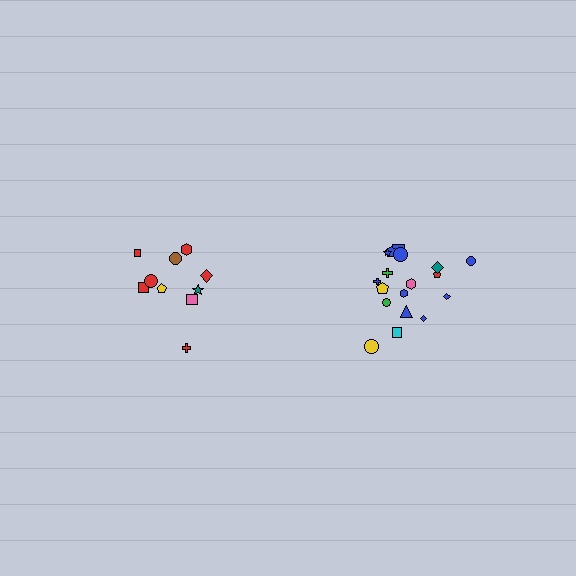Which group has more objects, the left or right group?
The right group.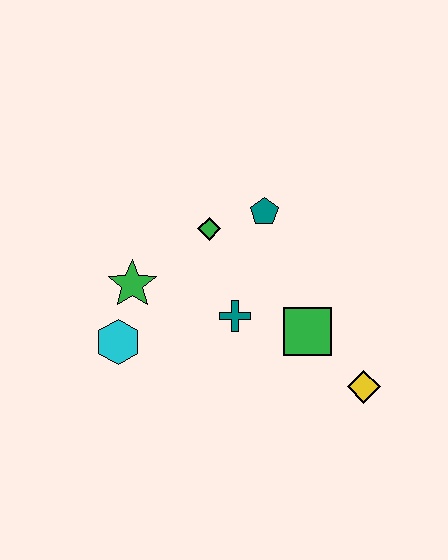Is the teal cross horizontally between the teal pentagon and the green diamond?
Yes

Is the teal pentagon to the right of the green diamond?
Yes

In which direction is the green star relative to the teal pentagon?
The green star is to the left of the teal pentagon.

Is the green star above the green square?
Yes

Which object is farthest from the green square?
The cyan hexagon is farthest from the green square.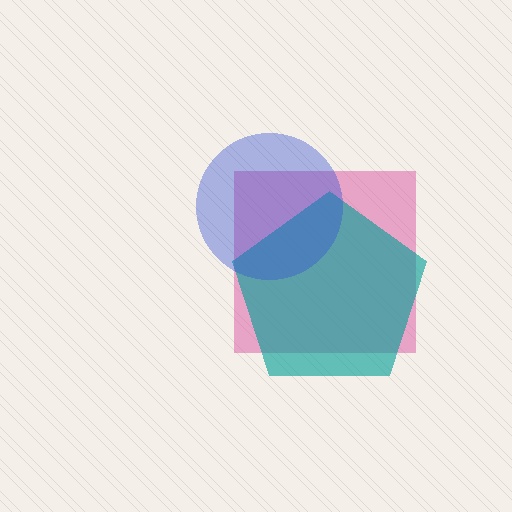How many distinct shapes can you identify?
There are 3 distinct shapes: a pink square, a teal pentagon, a blue circle.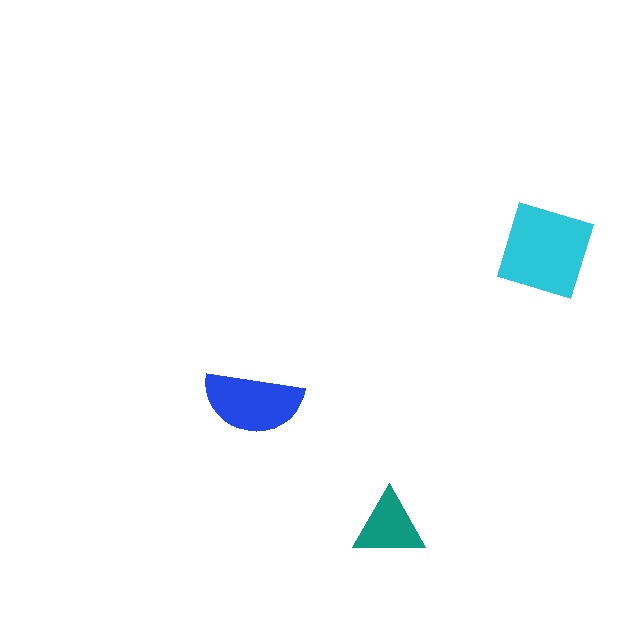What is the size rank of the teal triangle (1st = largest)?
3rd.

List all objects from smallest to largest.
The teal triangle, the blue semicircle, the cyan diamond.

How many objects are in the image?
There are 3 objects in the image.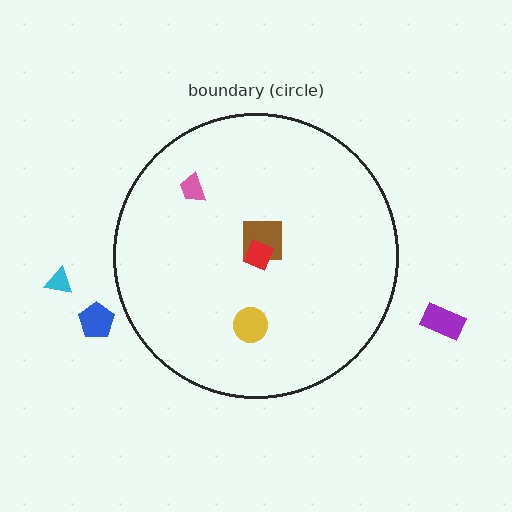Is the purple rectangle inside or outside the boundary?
Outside.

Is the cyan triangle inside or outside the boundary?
Outside.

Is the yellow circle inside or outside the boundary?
Inside.